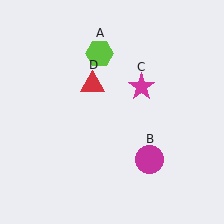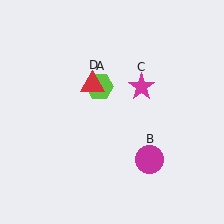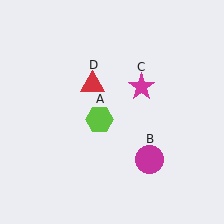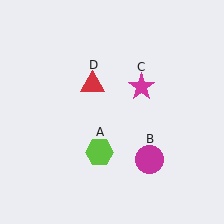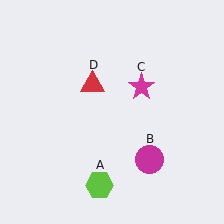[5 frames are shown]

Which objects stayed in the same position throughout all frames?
Magenta circle (object B) and magenta star (object C) and red triangle (object D) remained stationary.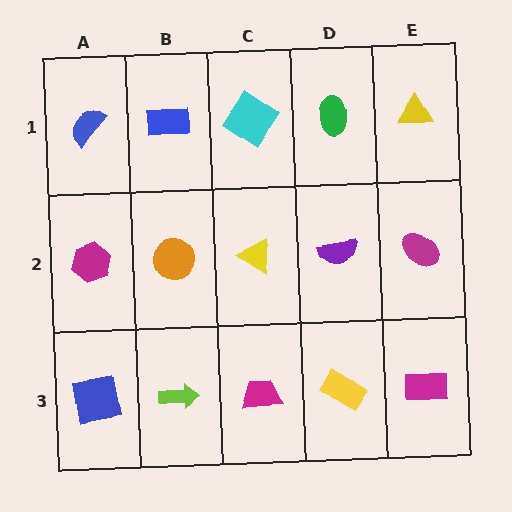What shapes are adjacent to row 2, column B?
A blue rectangle (row 1, column B), a lime arrow (row 3, column B), a magenta hexagon (row 2, column A), a yellow triangle (row 2, column C).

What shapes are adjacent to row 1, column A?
A magenta hexagon (row 2, column A), a blue rectangle (row 1, column B).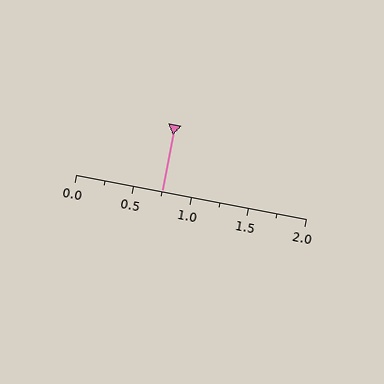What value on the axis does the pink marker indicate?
The marker indicates approximately 0.75.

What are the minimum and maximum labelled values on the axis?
The axis runs from 0.0 to 2.0.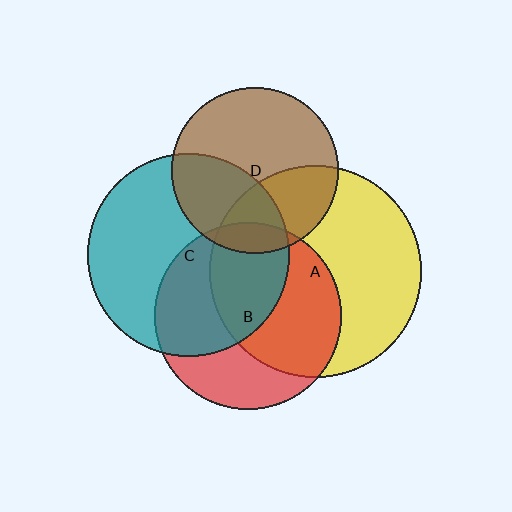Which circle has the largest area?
Circle A (yellow).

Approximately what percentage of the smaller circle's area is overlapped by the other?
Approximately 50%.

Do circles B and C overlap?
Yes.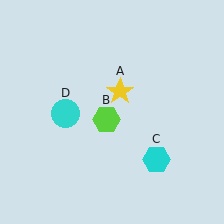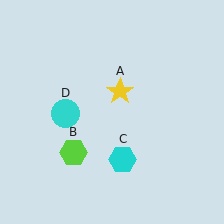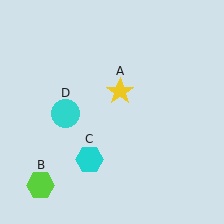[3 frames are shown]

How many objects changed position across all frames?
2 objects changed position: lime hexagon (object B), cyan hexagon (object C).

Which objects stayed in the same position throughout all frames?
Yellow star (object A) and cyan circle (object D) remained stationary.